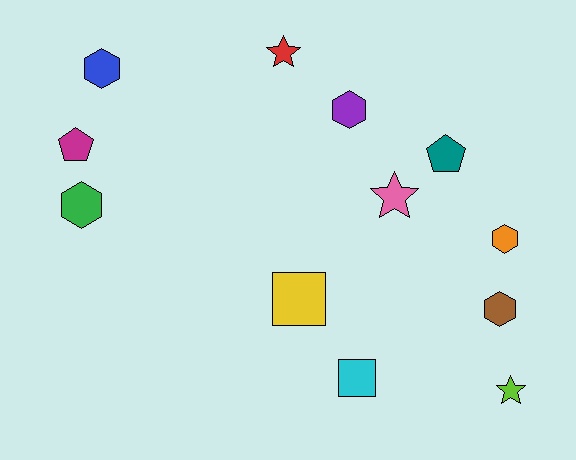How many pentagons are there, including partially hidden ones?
There are 2 pentagons.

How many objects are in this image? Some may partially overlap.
There are 12 objects.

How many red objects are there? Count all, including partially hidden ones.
There is 1 red object.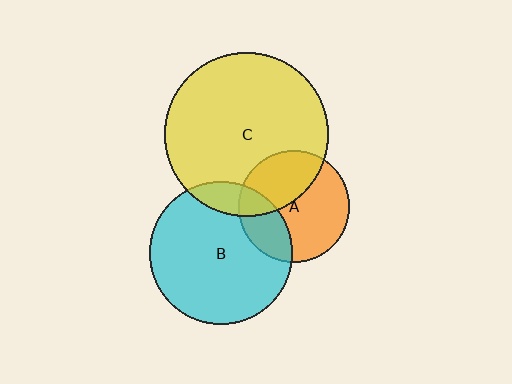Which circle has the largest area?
Circle C (yellow).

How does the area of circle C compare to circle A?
Approximately 2.2 times.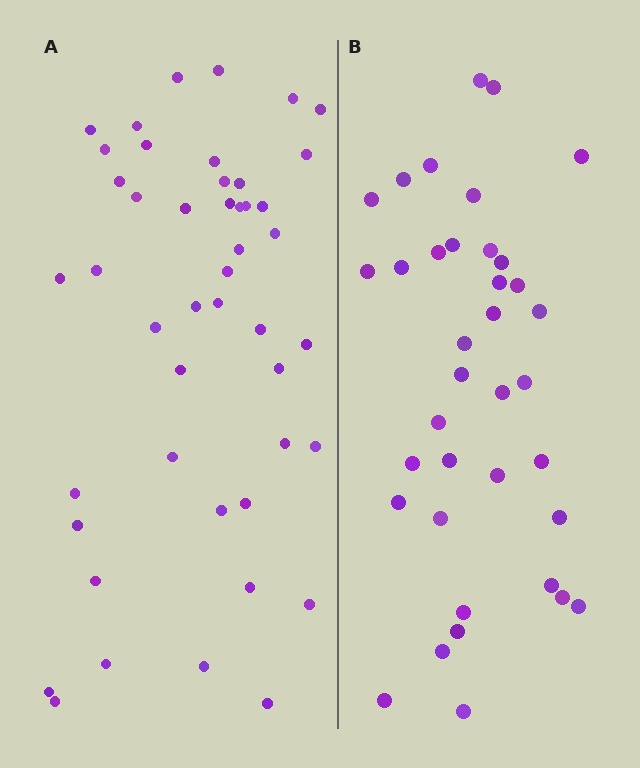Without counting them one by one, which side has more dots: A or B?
Region A (the left region) has more dots.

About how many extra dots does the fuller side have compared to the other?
Region A has roughly 8 or so more dots than region B.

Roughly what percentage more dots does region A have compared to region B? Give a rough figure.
About 25% more.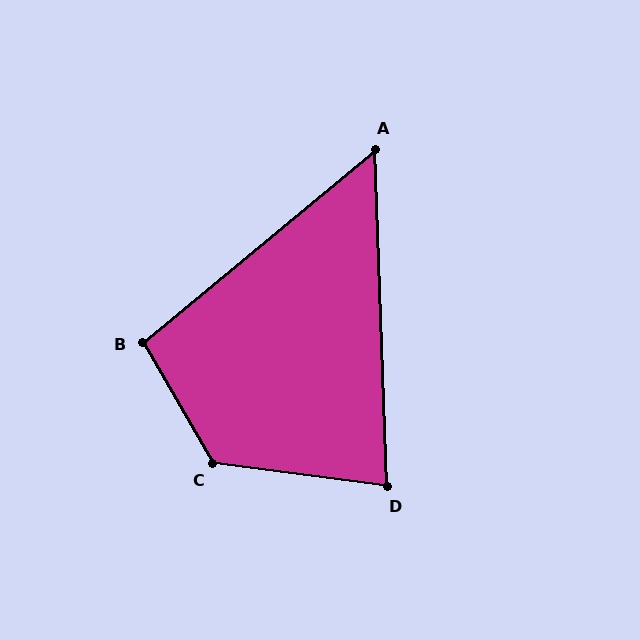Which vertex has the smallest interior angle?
A, at approximately 52 degrees.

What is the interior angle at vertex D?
Approximately 81 degrees (acute).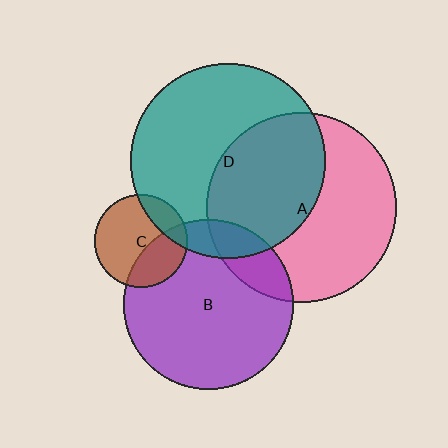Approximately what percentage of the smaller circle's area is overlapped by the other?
Approximately 15%.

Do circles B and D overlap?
Yes.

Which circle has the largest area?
Circle D (teal).